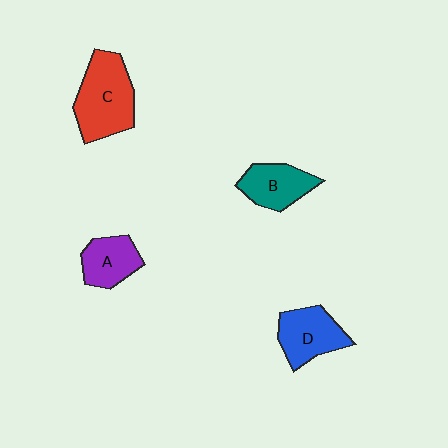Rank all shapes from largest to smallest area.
From largest to smallest: C (red), D (blue), B (teal), A (purple).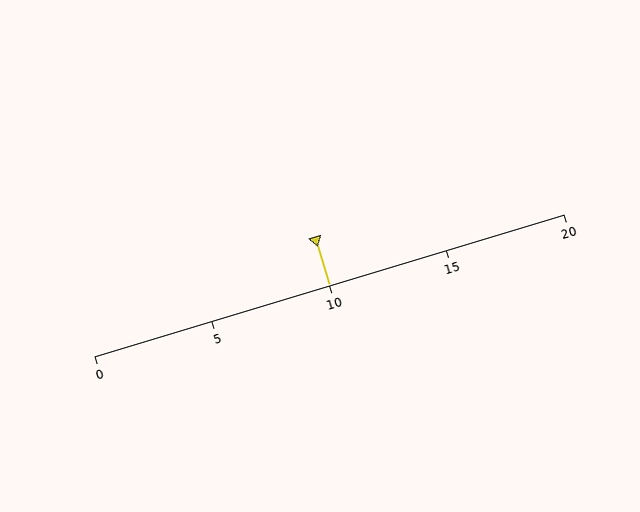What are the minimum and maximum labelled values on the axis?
The axis runs from 0 to 20.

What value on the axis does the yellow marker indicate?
The marker indicates approximately 10.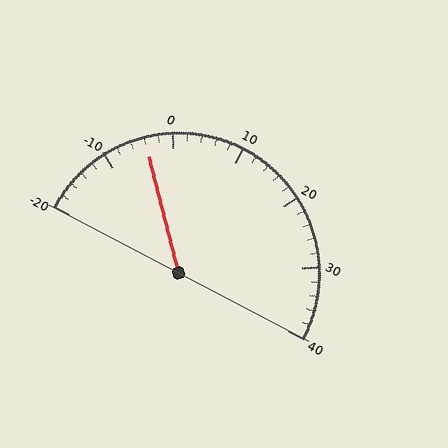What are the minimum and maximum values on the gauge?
The gauge ranges from -20 to 40.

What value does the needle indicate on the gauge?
The needle indicates approximately -4.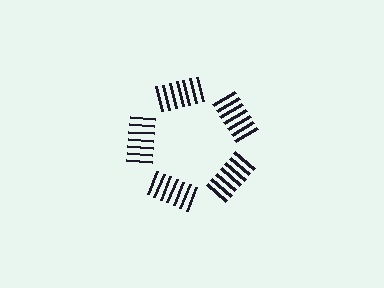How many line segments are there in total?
35 — 7 along each of the 5 edges.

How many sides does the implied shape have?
5 sides — the line-ends trace a pentagon.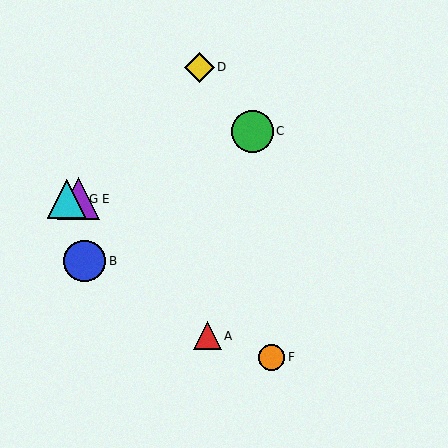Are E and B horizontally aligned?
No, E is at y≈199 and B is at y≈261.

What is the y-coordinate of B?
Object B is at y≈261.